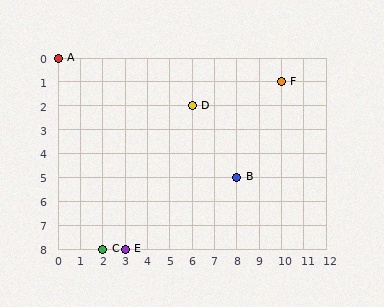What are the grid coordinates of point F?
Point F is at grid coordinates (10, 1).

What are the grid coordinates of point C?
Point C is at grid coordinates (2, 8).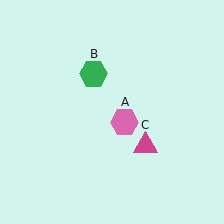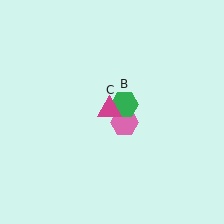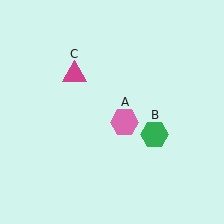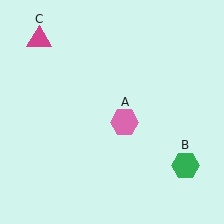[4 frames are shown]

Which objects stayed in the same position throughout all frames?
Pink hexagon (object A) remained stationary.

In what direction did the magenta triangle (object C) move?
The magenta triangle (object C) moved up and to the left.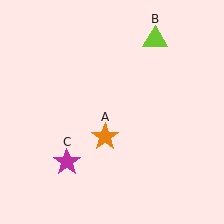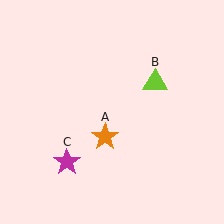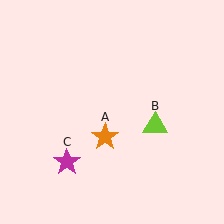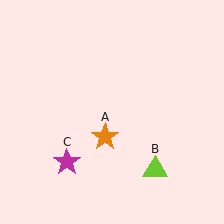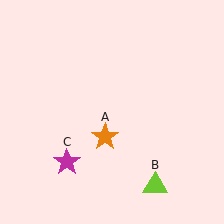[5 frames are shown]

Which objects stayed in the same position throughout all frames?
Orange star (object A) and magenta star (object C) remained stationary.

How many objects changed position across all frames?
1 object changed position: lime triangle (object B).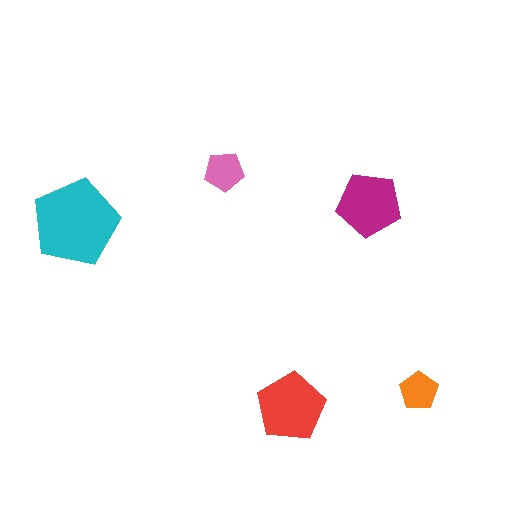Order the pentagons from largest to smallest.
the cyan one, the red one, the magenta one, the pink one, the orange one.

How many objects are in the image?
There are 5 objects in the image.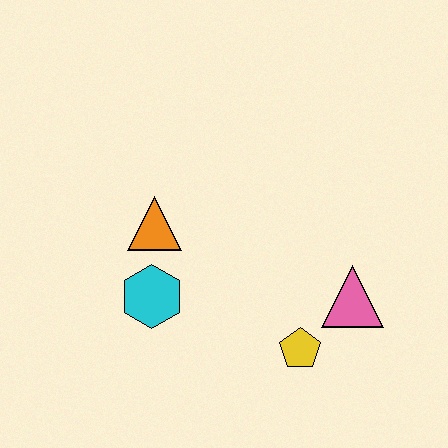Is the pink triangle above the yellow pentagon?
Yes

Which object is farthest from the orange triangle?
The pink triangle is farthest from the orange triangle.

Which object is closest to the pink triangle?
The yellow pentagon is closest to the pink triangle.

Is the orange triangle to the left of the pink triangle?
Yes